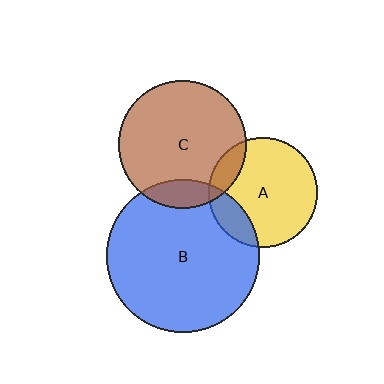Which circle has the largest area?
Circle B (blue).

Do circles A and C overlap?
Yes.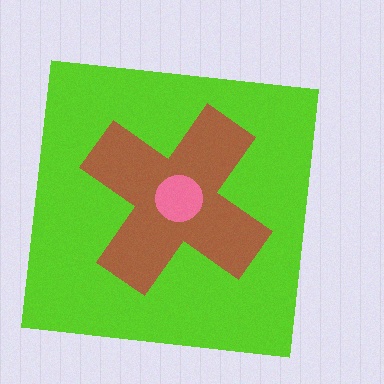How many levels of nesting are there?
3.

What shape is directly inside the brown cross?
The pink circle.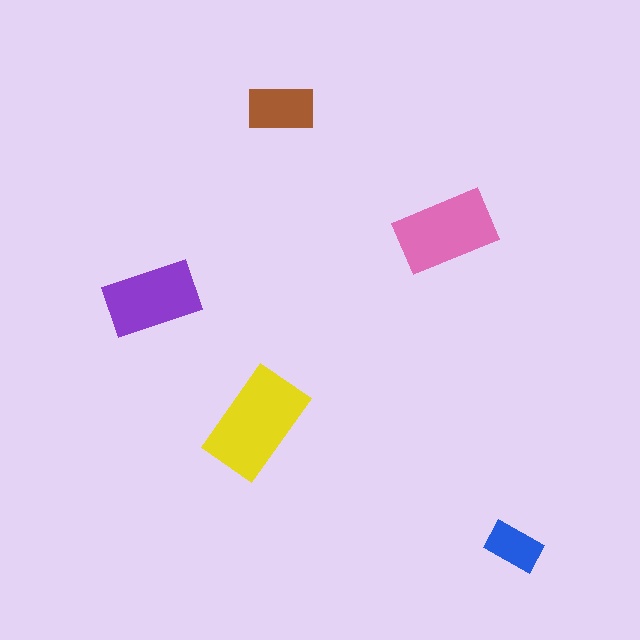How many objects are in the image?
There are 5 objects in the image.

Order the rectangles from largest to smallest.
the yellow one, the pink one, the purple one, the brown one, the blue one.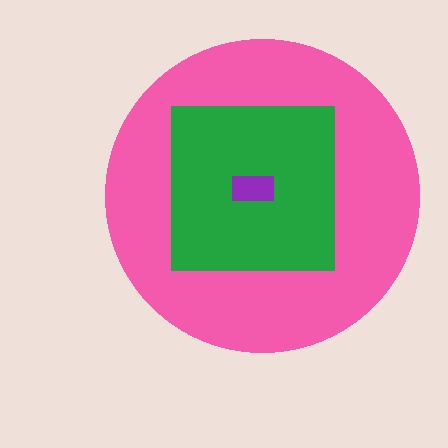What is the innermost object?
The purple rectangle.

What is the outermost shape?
The pink circle.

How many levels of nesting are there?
3.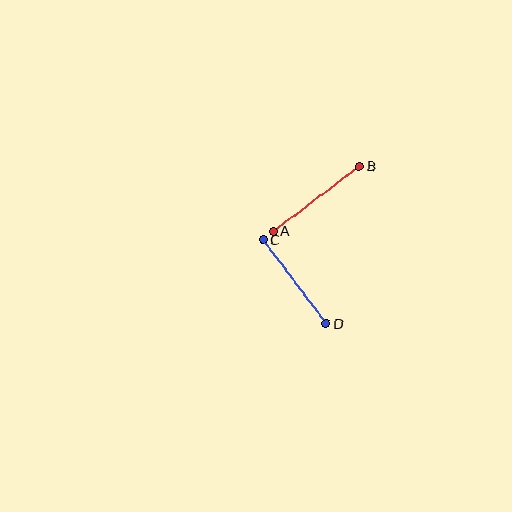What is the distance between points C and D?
The distance is approximately 105 pixels.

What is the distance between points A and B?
The distance is approximately 107 pixels.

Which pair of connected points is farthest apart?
Points A and B are farthest apart.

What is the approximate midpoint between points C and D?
The midpoint is at approximately (295, 282) pixels.